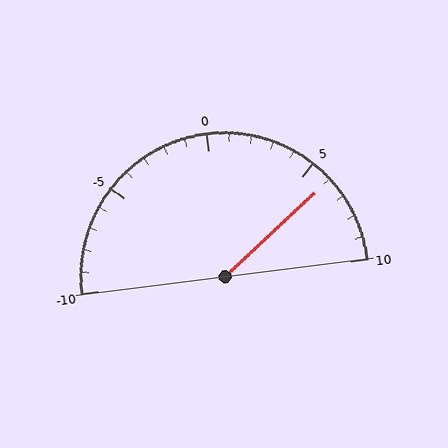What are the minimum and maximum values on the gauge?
The gauge ranges from -10 to 10.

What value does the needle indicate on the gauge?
The needle indicates approximately 6.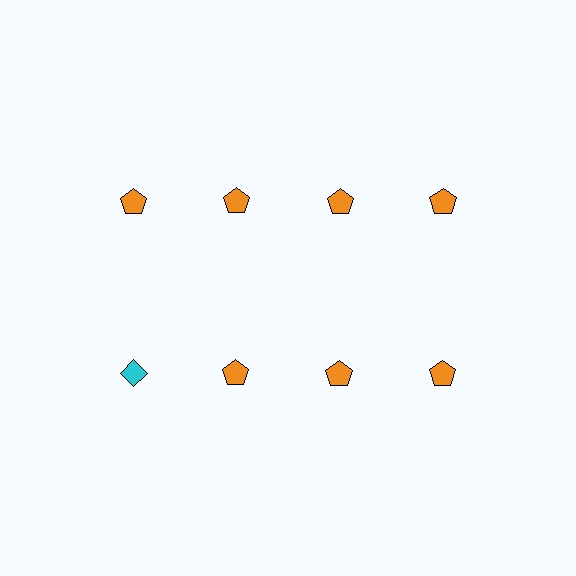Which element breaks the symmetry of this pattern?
The cyan diamond in the second row, leftmost column breaks the symmetry. All other shapes are orange pentagons.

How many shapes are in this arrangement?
There are 8 shapes arranged in a grid pattern.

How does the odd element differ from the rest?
It differs in both color (cyan instead of orange) and shape (diamond instead of pentagon).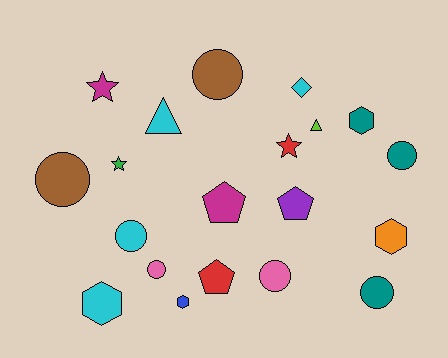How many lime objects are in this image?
There is 1 lime object.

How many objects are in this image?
There are 20 objects.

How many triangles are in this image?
There are 2 triangles.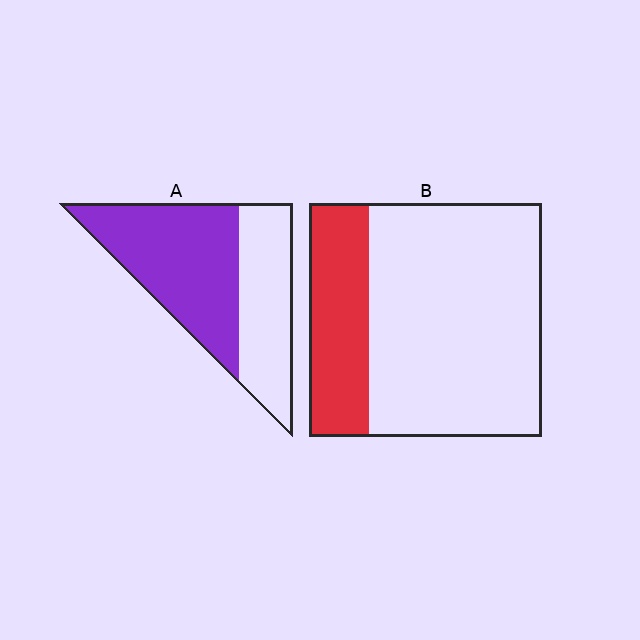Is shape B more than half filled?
No.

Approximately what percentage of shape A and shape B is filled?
A is approximately 60% and B is approximately 25%.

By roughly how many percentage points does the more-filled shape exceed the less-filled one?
By roughly 35 percentage points (A over B).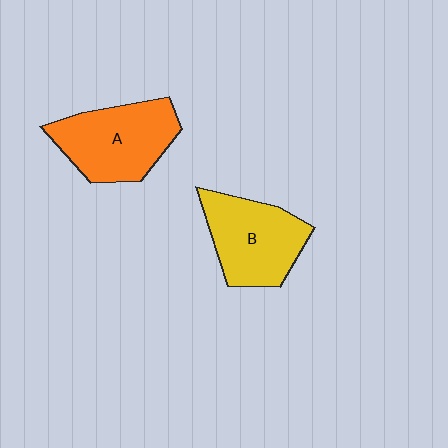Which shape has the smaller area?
Shape B (yellow).